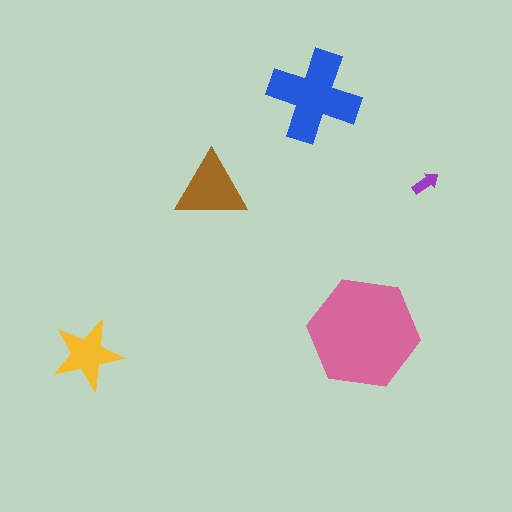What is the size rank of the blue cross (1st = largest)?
2nd.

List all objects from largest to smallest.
The pink hexagon, the blue cross, the brown triangle, the yellow star, the purple arrow.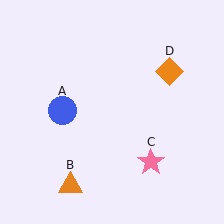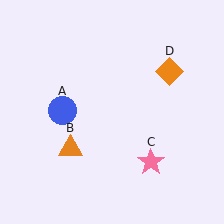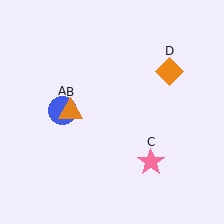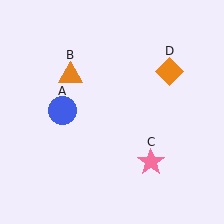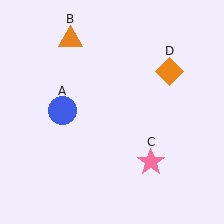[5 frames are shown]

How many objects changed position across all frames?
1 object changed position: orange triangle (object B).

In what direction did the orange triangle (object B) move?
The orange triangle (object B) moved up.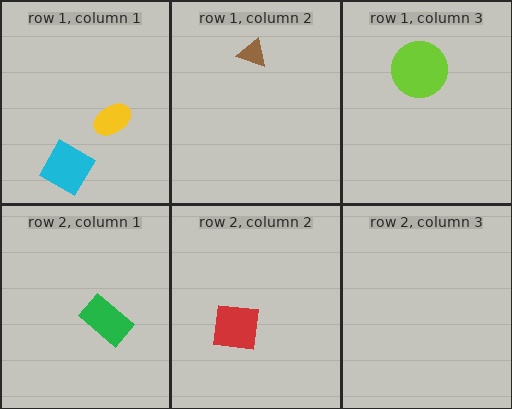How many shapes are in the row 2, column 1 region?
1.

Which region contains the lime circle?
The row 1, column 3 region.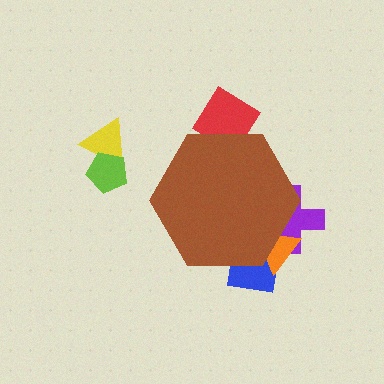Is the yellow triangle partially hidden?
No, the yellow triangle is fully visible.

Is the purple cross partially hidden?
Yes, the purple cross is partially hidden behind the brown hexagon.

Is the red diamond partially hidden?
Yes, the red diamond is partially hidden behind the brown hexagon.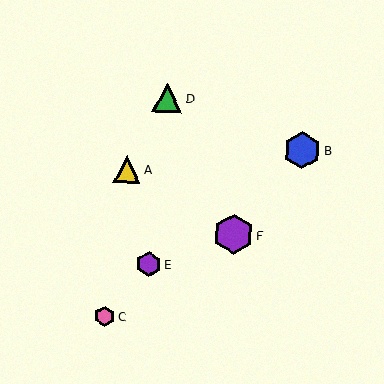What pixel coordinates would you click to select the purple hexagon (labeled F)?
Click at (233, 234) to select the purple hexagon F.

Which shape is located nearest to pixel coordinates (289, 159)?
The blue hexagon (labeled B) at (302, 150) is nearest to that location.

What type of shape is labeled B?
Shape B is a blue hexagon.